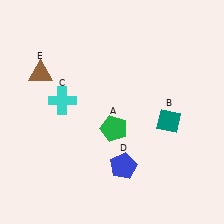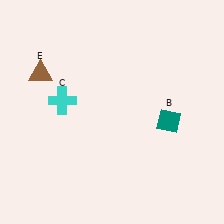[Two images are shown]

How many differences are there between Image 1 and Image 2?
There are 2 differences between the two images.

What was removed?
The green pentagon (A), the blue pentagon (D) were removed in Image 2.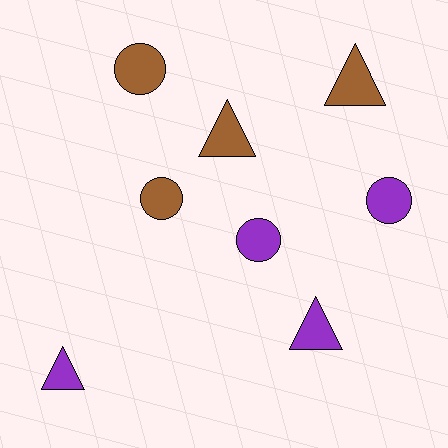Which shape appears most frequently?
Circle, with 4 objects.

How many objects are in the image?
There are 8 objects.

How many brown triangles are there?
There are 2 brown triangles.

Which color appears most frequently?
Purple, with 4 objects.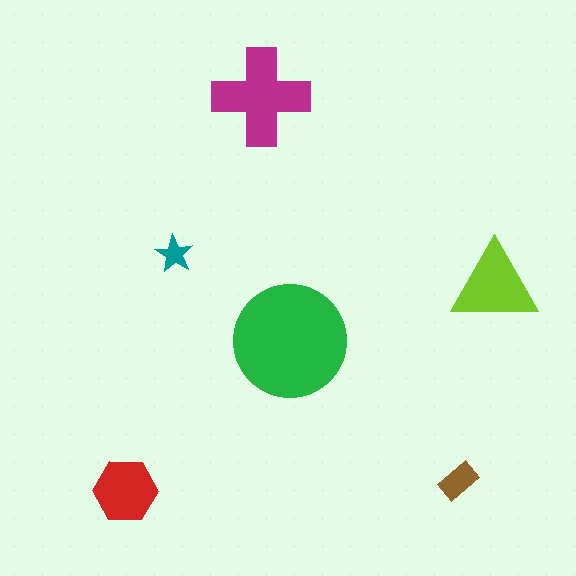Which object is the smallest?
The teal star.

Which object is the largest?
The green circle.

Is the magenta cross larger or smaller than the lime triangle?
Larger.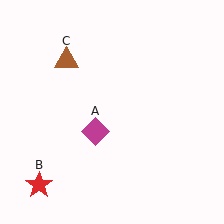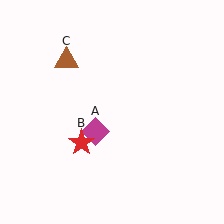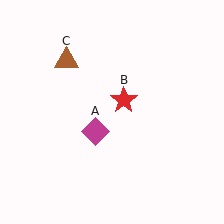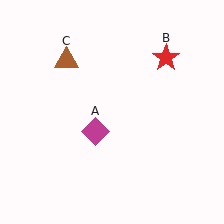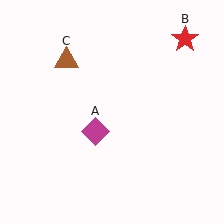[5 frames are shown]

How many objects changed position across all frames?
1 object changed position: red star (object B).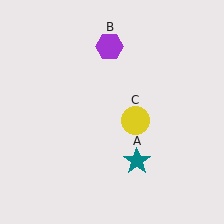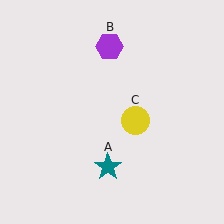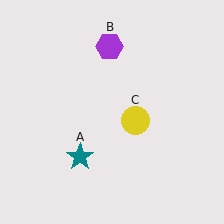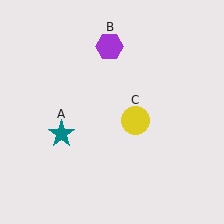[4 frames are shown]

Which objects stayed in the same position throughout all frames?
Purple hexagon (object B) and yellow circle (object C) remained stationary.